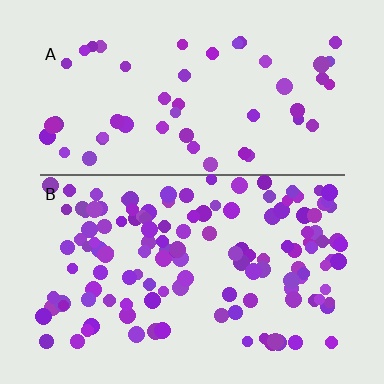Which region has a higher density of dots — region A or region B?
B (the bottom).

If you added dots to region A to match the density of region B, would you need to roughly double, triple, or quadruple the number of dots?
Approximately triple.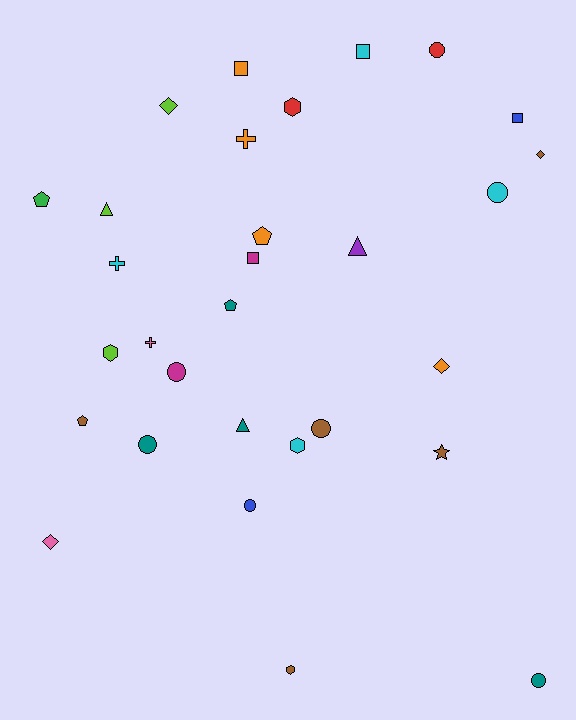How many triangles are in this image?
There are 3 triangles.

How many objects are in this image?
There are 30 objects.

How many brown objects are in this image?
There are 5 brown objects.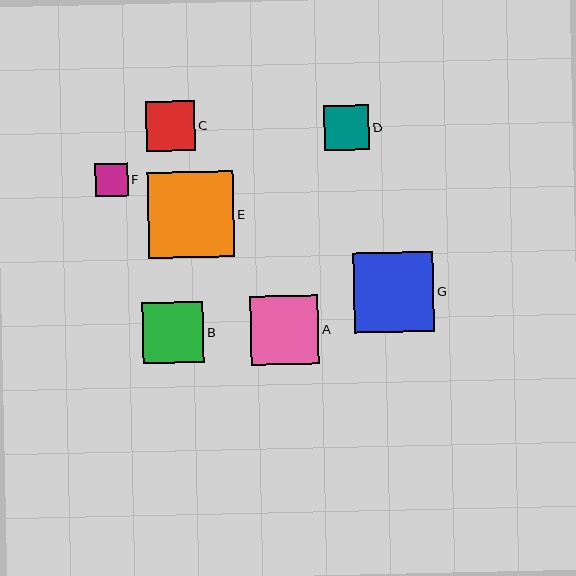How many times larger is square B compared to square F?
Square B is approximately 1.9 times the size of square F.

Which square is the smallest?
Square F is the smallest with a size of approximately 33 pixels.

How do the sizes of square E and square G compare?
Square E and square G are approximately the same size.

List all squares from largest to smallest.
From largest to smallest: E, G, A, B, C, D, F.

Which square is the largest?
Square E is the largest with a size of approximately 86 pixels.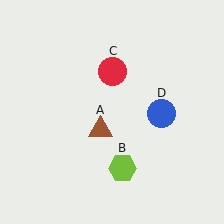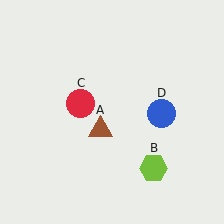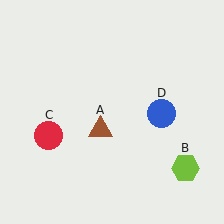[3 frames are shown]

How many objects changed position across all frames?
2 objects changed position: lime hexagon (object B), red circle (object C).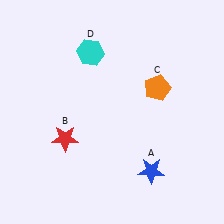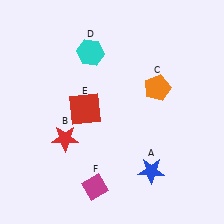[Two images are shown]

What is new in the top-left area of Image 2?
A red square (E) was added in the top-left area of Image 2.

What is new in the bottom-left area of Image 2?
A magenta diamond (F) was added in the bottom-left area of Image 2.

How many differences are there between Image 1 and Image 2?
There are 2 differences between the two images.